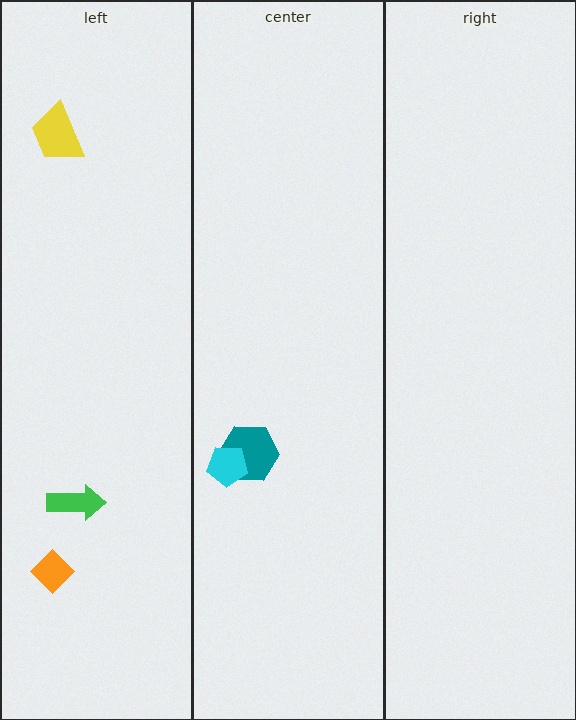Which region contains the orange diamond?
The left region.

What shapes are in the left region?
The yellow trapezoid, the orange diamond, the green arrow.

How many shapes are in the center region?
2.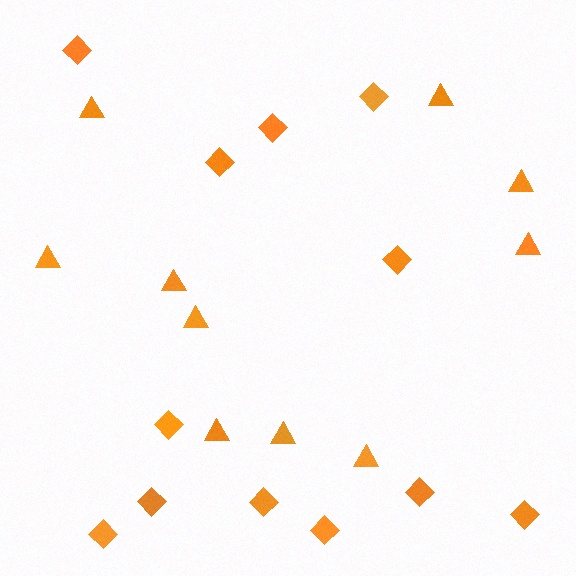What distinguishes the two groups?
There are 2 groups: one group of diamonds (12) and one group of triangles (10).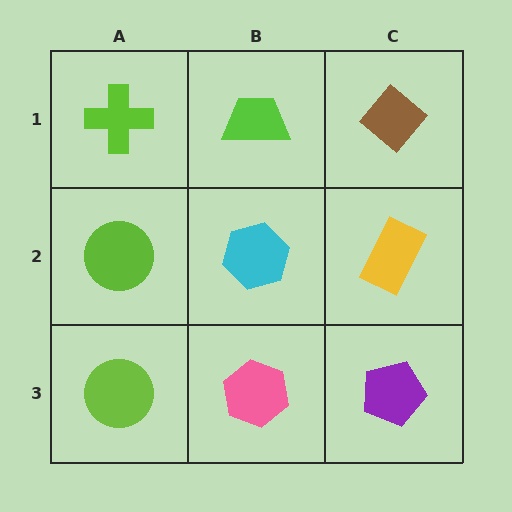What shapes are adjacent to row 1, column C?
A yellow rectangle (row 2, column C), a lime trapezoid (row 1, column B).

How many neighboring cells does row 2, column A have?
3.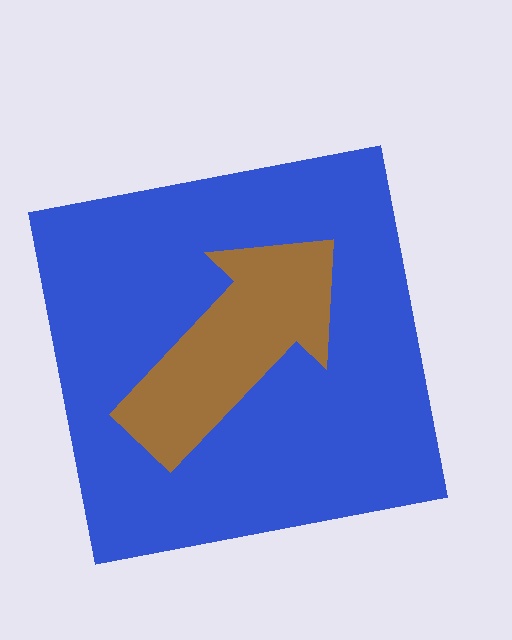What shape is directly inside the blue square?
The brown arrow.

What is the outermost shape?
The blue square.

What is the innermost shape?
The brown arrow.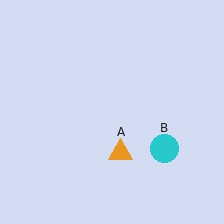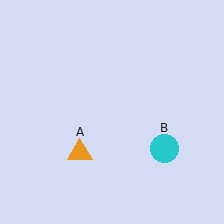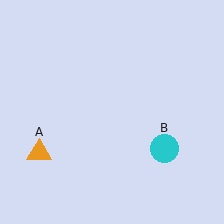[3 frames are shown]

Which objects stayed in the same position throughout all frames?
Cyan circle (object B) remained stationary.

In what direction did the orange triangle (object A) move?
The orange triangle (object A) moved left.